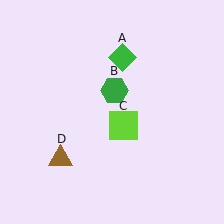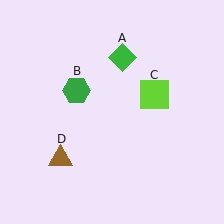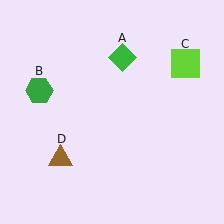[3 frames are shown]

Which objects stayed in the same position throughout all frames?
Green diamond (object A) and brown triangle (object D) remained stationary.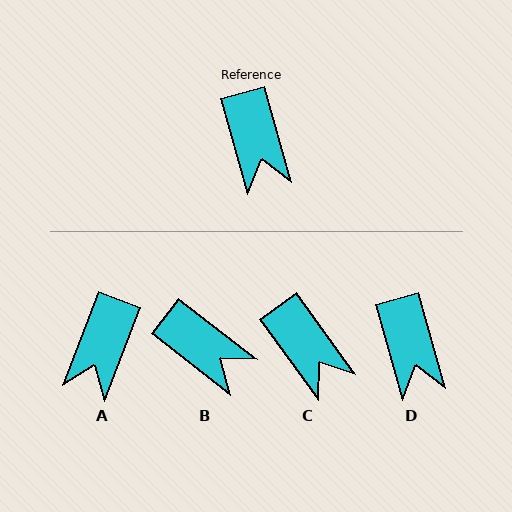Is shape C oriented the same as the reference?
No, it is off by about 20 degrees.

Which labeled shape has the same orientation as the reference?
D.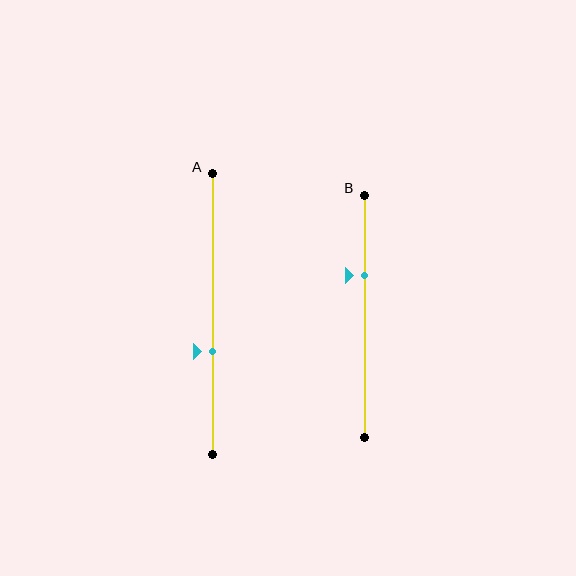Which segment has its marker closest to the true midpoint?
Segment A has its marker closest to the true midpoint.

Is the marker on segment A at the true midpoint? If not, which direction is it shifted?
No, the marker on segment A is shifted downward by about 13% of the segment length.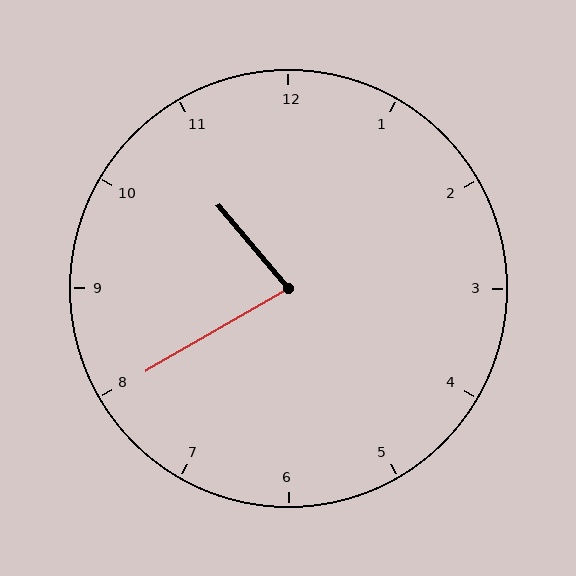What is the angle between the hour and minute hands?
Approximately 80 degrees.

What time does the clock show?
10:40.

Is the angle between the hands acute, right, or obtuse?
It is acute.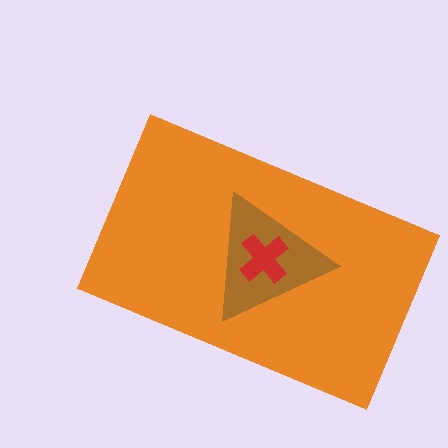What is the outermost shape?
The orange rectangle.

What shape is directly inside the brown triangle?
The red cross.